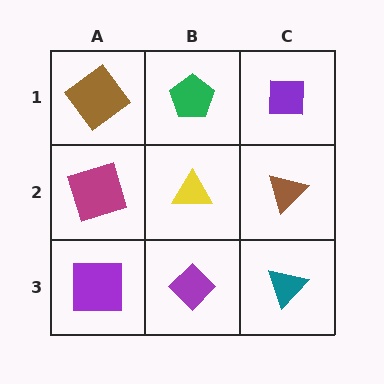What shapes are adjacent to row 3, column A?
A magenta square (row 2, column A), a purple diamond (row 3, column B).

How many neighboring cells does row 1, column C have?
2.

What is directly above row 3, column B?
A yellow triangle.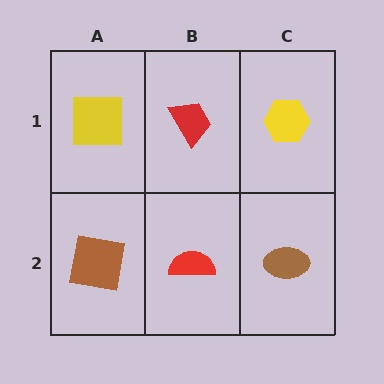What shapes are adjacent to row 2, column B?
A red trapezoid (row 1, column B), a brown square (row 2, column A), a brown ellipse (row 2, column C).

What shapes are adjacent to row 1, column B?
A red semicircle (row 2, column B), a yellow square (row 1, column A), a yellow hexagon (row 1, column C).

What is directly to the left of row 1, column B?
A yellow square.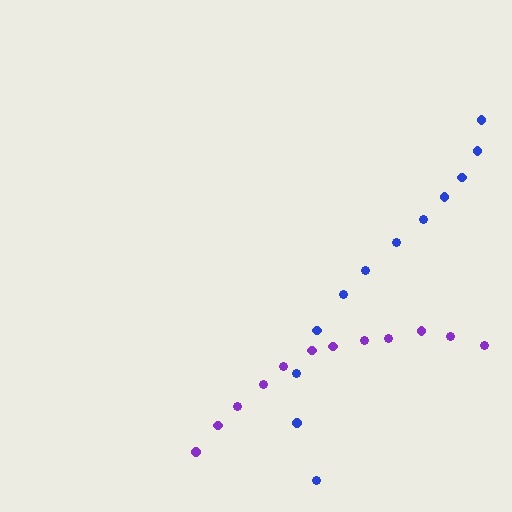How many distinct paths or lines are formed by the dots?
There are 2 distinct paths.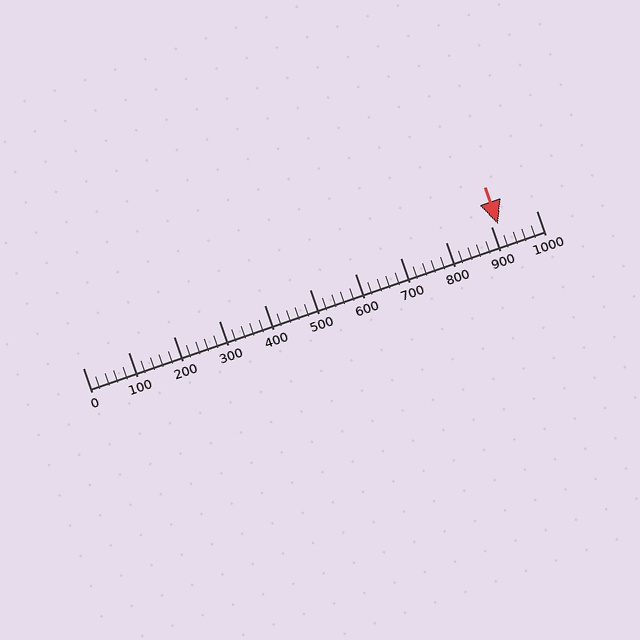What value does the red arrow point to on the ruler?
The red arrow points to approximately 916.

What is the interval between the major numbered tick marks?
The major tick marks are spaced 100 units apart.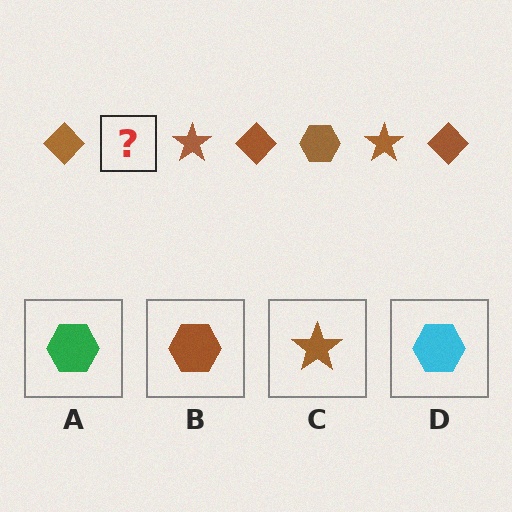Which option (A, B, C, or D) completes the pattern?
B.